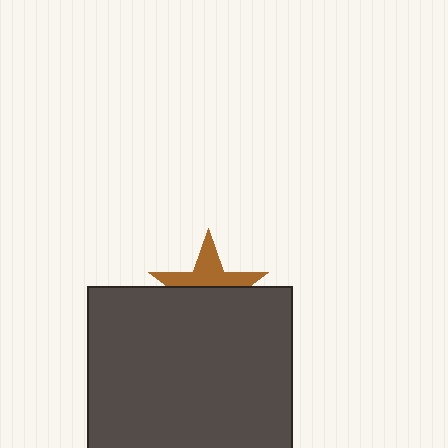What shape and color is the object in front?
The object in front is a dark gray square.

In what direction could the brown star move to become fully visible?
The brown star could move up. That would shift it out from behind the dark gray square entirely.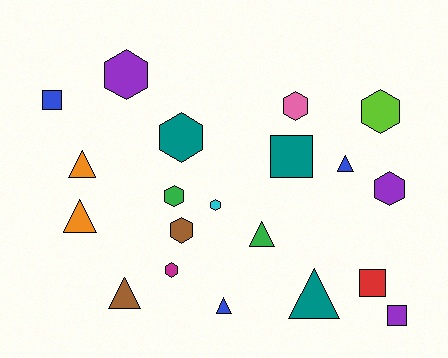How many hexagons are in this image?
There are 9 hexagons.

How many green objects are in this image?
There are 2 green objects.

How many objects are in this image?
There are 20 objects.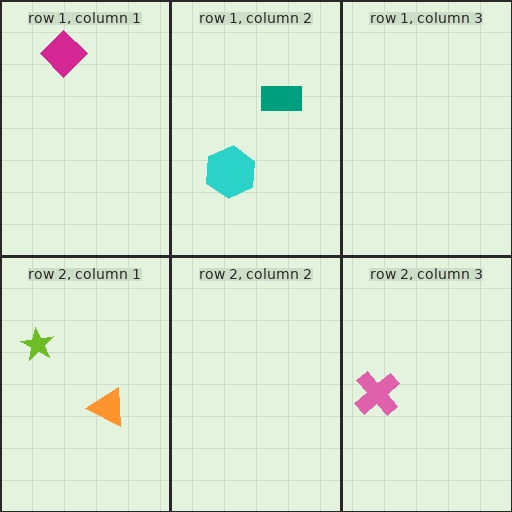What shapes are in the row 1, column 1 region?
The magenta diamond.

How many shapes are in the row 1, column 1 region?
1.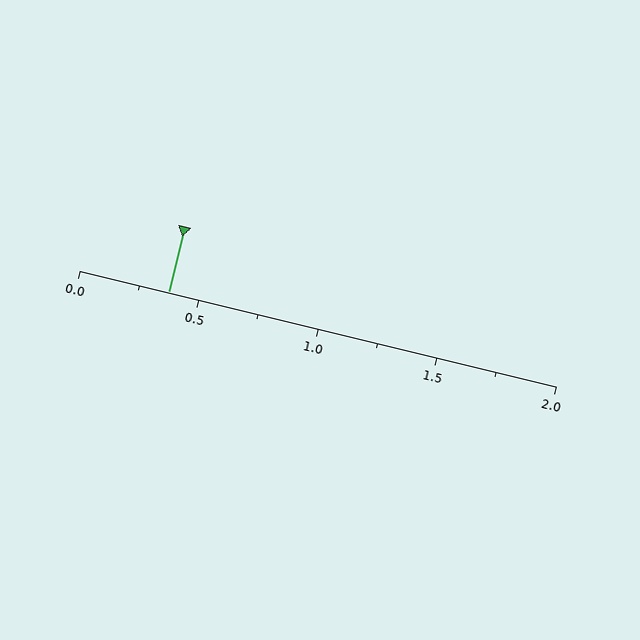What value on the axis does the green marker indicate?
The marker indicates approximately 0.38.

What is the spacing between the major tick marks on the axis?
The major ticks are spaced 0.5 apart.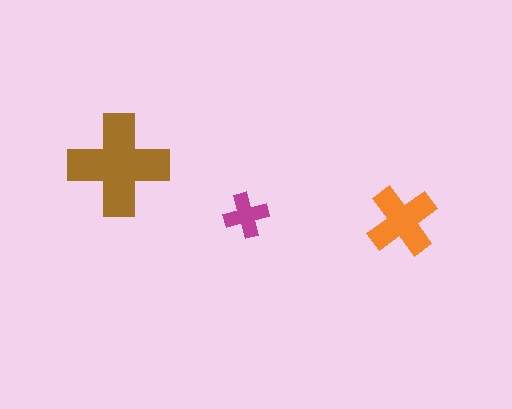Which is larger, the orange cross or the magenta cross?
The orange one.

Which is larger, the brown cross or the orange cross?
The brown one.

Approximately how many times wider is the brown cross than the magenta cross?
About 2.5 times wider.